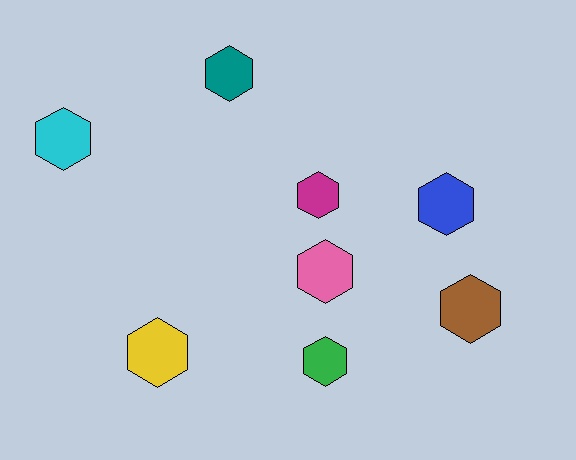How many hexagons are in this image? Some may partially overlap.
There are 8 hexagons.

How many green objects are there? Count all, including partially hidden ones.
There is 1 green object.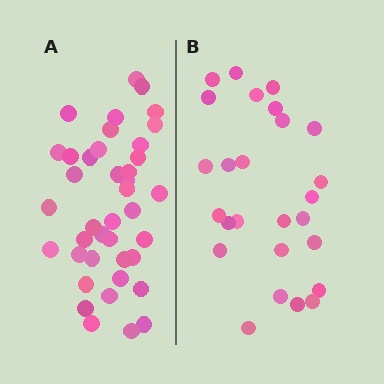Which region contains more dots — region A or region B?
Region A (the left region) has more dots.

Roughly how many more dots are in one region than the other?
Region A has approximately 15 more dots than region B.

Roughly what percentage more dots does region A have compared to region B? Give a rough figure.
About 55% more.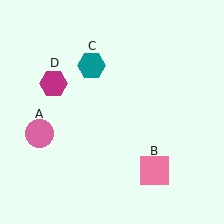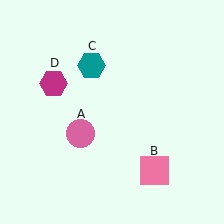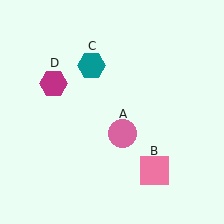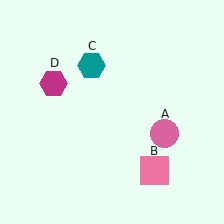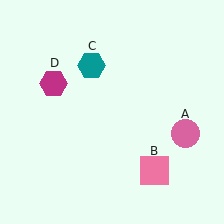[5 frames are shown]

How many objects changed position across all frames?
1 object changed position: pink circle (object A).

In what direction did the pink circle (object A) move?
The pink circle (object A) moved right.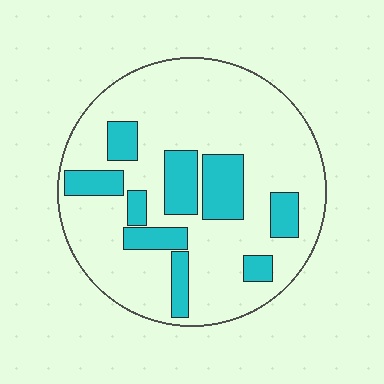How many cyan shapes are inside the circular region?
9.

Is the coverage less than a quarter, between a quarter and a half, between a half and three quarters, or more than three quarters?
Less than a quarter.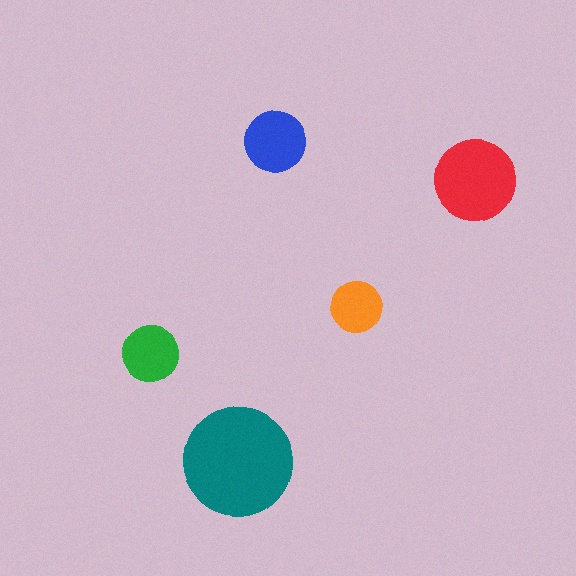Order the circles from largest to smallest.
the teal one, the red one, the blue one, the green one, the orange one.